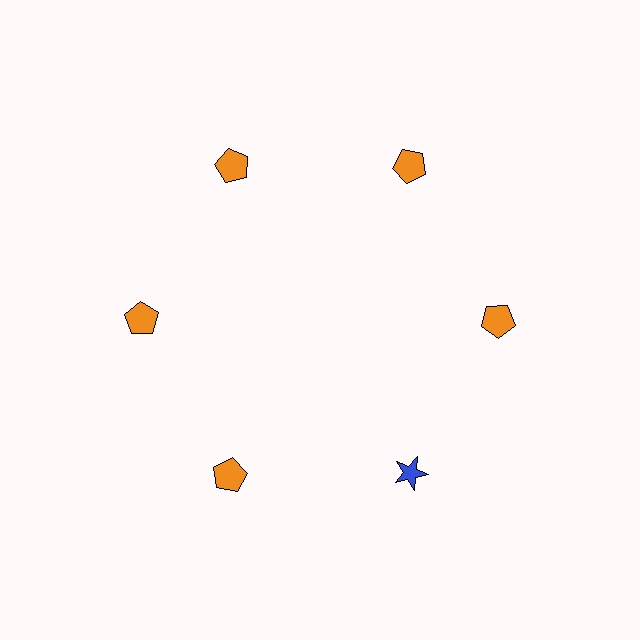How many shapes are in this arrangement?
There are 6 shapes arranged in a ring pattern.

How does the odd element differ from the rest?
It differs in both color (blue instead of orange) and shape (star instead of pentagon).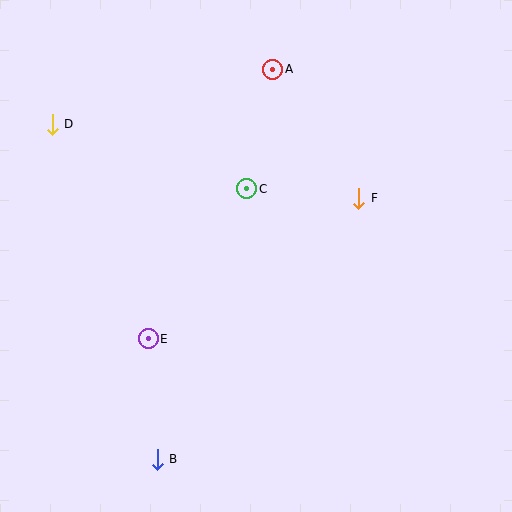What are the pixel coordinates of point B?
Point B is at (157, 459).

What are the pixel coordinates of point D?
Point D is at (52, 124).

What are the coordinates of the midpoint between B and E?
The midpoint between B and E is at (153, 399).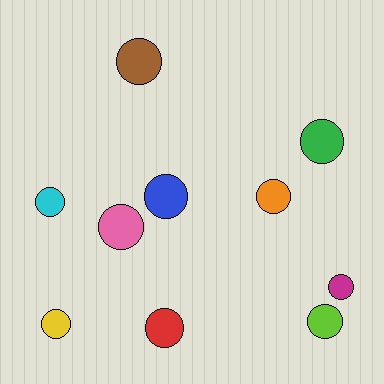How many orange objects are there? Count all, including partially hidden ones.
There is 1 orange object.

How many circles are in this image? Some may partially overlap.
There are 10 circles.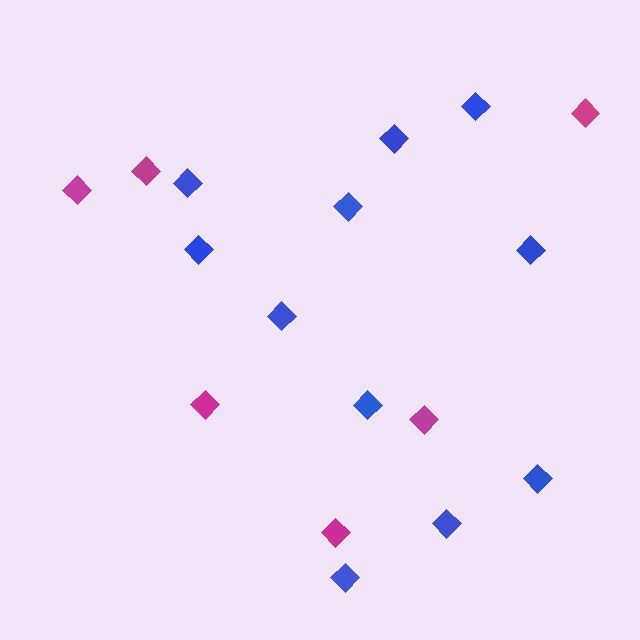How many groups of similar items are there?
There are 2 groups: one group of magenta diamonds (6) and one group of blue diamonds (11).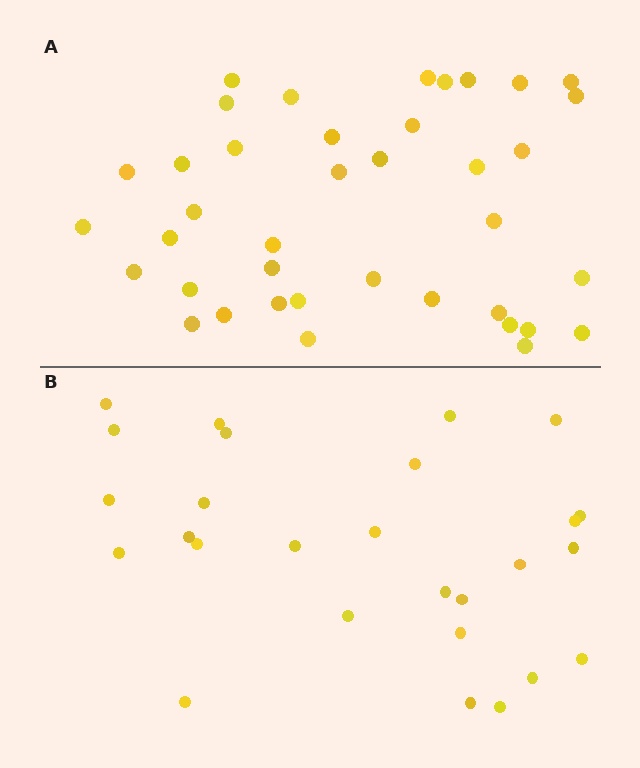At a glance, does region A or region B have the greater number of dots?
Region A (the top region) has more dots.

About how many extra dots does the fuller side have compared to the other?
Region A has roughly 12 or so more dots than region B.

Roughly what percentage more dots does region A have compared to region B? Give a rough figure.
About 45% more.